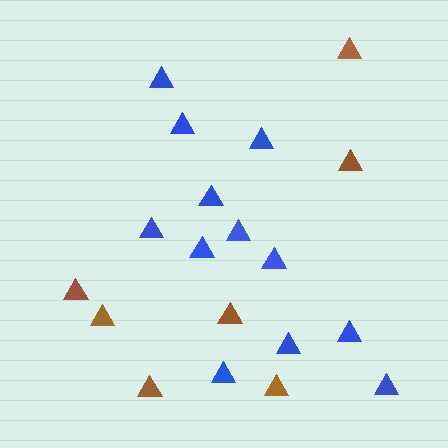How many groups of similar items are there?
There are 2 groups: one group of blue triangles (12) and one group of brown triangles (7).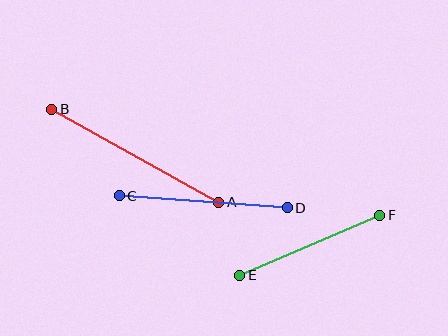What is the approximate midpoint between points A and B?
The midpoint is at approximately (135, 156) pixels.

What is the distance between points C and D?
The distance is approximately 168 pixels.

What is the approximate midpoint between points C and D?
The midpoint is at approximately (203, 202) pixels.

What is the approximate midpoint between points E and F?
The midpoint is at approximately (310, 245) pixels.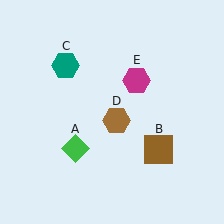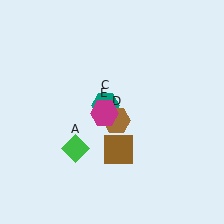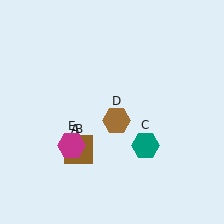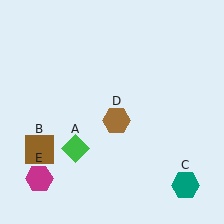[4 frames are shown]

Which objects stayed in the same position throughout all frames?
Green diamond (object A) and brown hexagon (object D) remained stationary.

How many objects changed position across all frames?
3 objects changed position: brown square (object B), teal hexagon (object C), magenta hexagon (object E).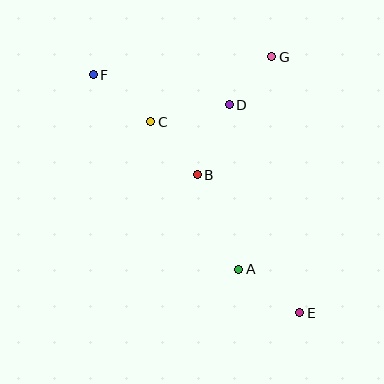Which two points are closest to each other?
Points D and G are closest to each other.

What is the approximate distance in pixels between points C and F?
The distance between C and F is approximately 74 pixels.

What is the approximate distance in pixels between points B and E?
The distance between B and E is approximately 172 pixels.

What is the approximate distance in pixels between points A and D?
The distance between A and D is approximately 165 pixels.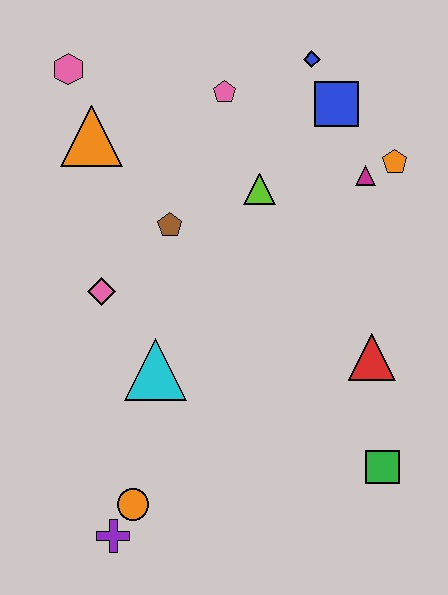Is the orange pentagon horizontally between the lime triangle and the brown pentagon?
No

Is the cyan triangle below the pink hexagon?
Yes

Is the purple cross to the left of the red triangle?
Yes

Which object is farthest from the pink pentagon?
The purple cross is farthest from the pink pentagon.